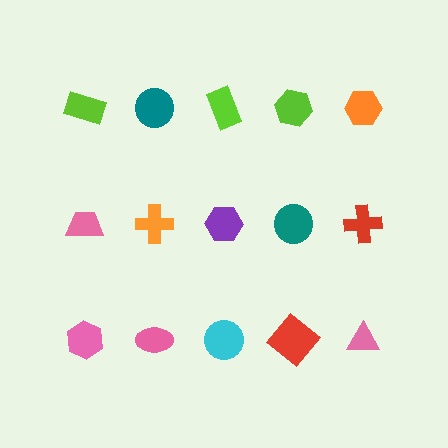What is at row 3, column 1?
A pink hexagon.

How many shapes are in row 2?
5 shapes.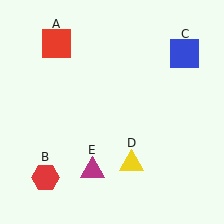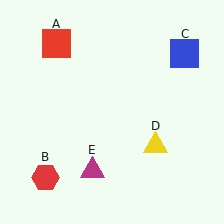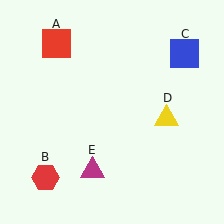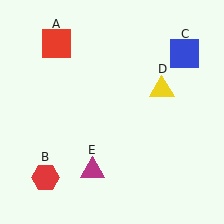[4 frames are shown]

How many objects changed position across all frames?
1 object changed position: yellow triangle (object D).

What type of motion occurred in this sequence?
The yellow triangle (object D) rotated counterclockwise around the center of the scene.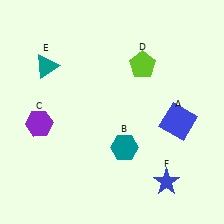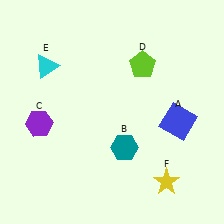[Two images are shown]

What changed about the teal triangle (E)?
In Image 1, E is teal. In Image 2, it changed to cyan.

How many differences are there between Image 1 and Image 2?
There are 2 differences between the two images.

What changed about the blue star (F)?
In Image 1, F is blue. In Image 2, it changed to yellow.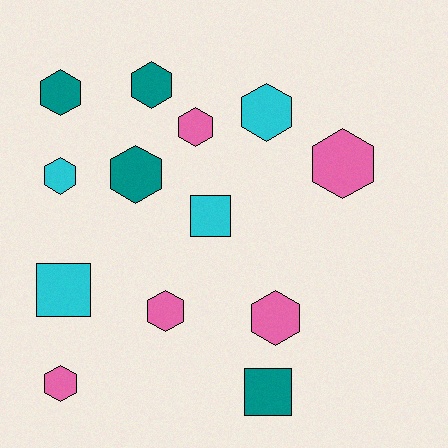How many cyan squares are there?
There are 2 cyan squares.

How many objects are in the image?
There are 13 objects.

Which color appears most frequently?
Pink, with 5 objects.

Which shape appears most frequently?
Hexagon, with 10 objects.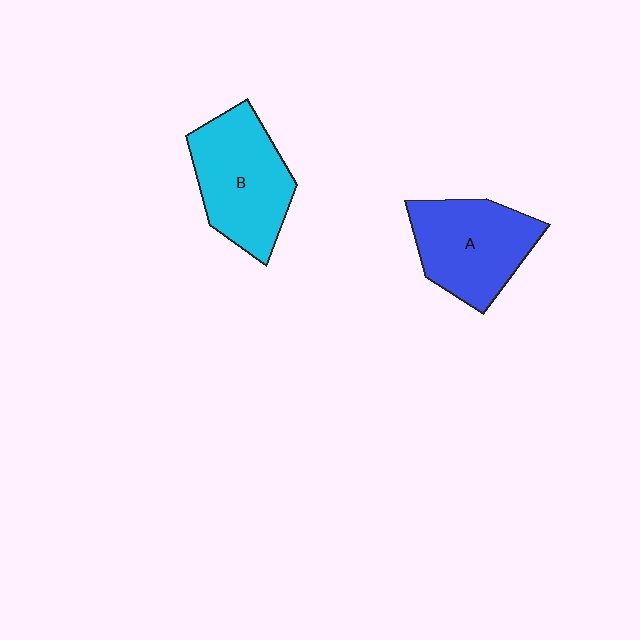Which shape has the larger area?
Shape B (cyan).